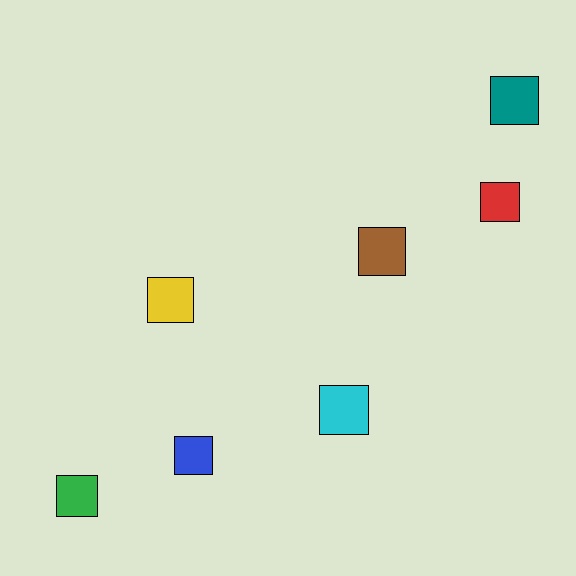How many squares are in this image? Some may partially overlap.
There are 7 squares.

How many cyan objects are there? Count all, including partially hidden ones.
There is 1 cyan object.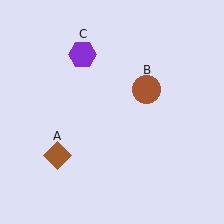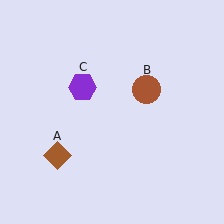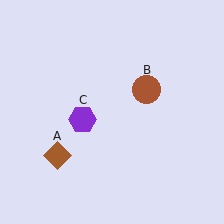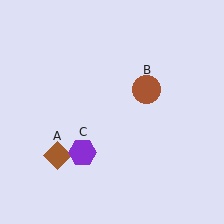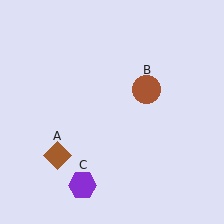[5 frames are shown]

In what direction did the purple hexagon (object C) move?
The purple hexagon (object C) moved down.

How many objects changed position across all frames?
1 object changed position: purple hexagon (object C).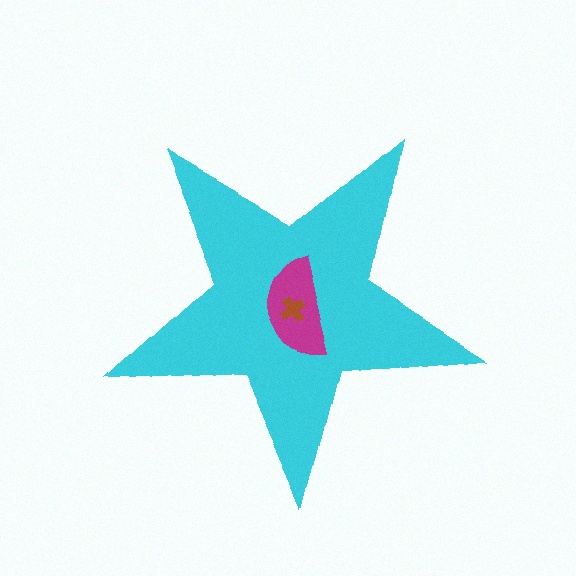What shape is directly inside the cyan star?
The magenta semicircle.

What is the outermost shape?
The cyan star.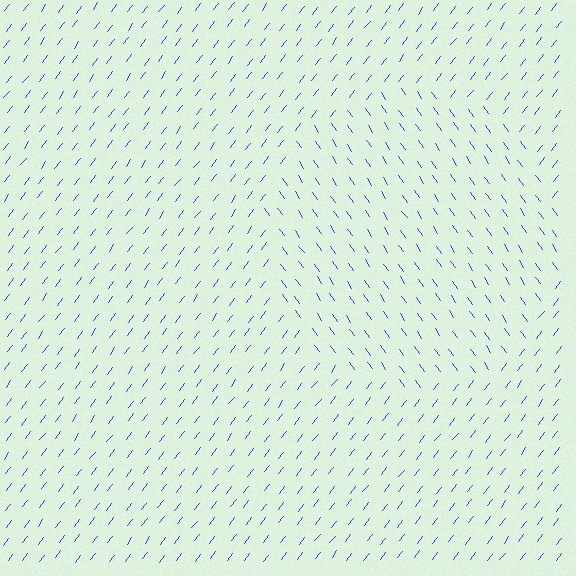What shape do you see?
I see a circle.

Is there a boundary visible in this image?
Yes, there is a texture boundary formed by a change in line orientation.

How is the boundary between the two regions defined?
The boundary is defined purely by a change in line orientation (approximately 72 degrees difference). All lines are the same color and thickness.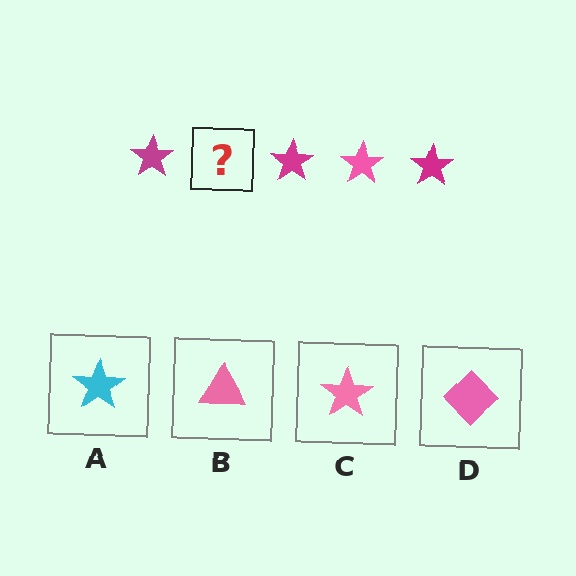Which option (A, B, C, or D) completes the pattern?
C.